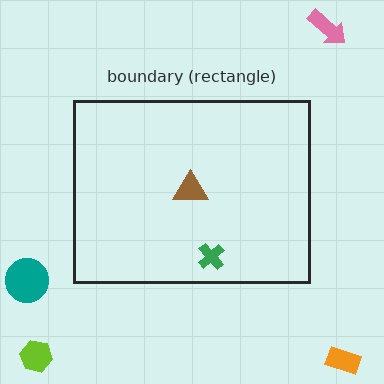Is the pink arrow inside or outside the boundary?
Outside.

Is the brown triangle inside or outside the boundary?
Inside.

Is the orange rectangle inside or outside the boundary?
Outside.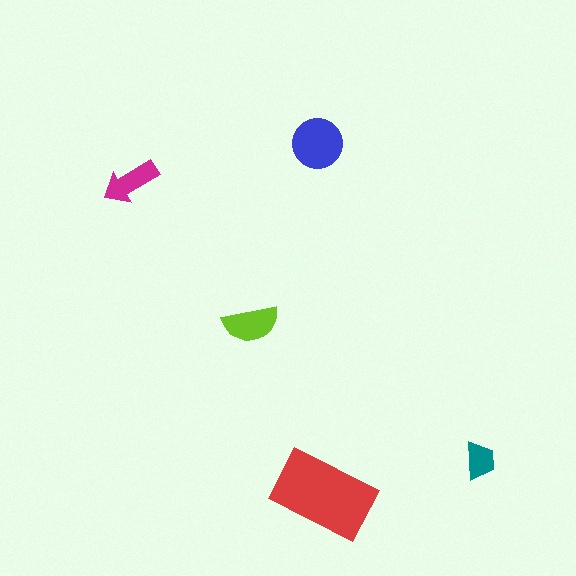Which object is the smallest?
The teal trapezoid.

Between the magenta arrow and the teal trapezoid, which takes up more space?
The magenta arrow.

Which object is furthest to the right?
The teal trapezoid is rightmost.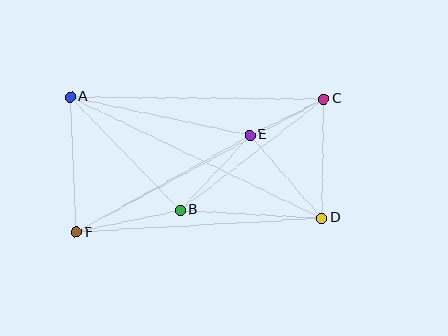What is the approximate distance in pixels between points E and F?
The distance between E and F is approximately 199 pixels.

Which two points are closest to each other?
Points C and E are closest to each other.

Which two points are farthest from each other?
Points C and F are farthest from each other.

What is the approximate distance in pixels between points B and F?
The distance between B and F is approximately 106 pixels.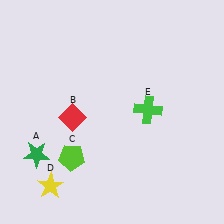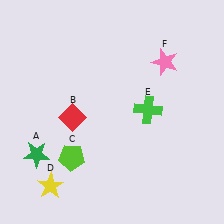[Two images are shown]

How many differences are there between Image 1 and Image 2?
There is 1 difference between the two images.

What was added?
A pink star (F) was added in Image 2.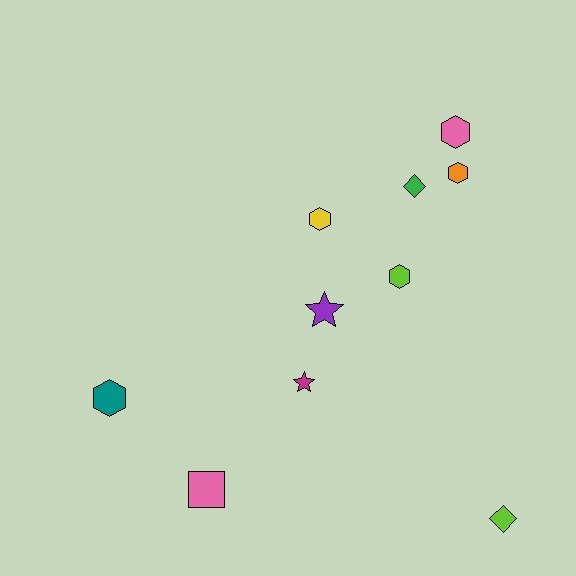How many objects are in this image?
There are 10 objects.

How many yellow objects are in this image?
There is 1 yellow object.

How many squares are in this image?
There is 1 square.